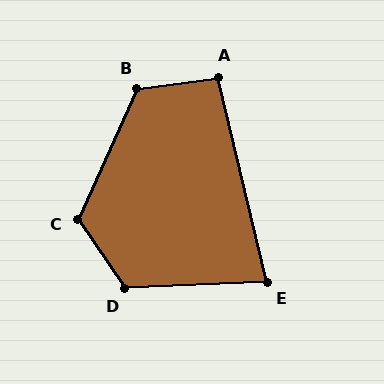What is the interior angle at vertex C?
Approximately 122 degrees (obtuse).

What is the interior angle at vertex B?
Approximately 122 degrees (obtuse).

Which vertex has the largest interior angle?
D, at approximately 122 degrees.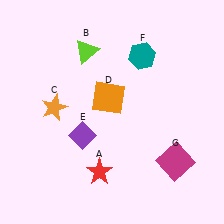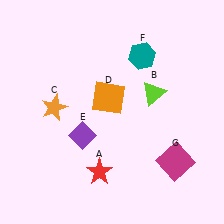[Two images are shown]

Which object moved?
The lime triangle (B) moved right.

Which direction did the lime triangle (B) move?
The lime triangle (B) moved right.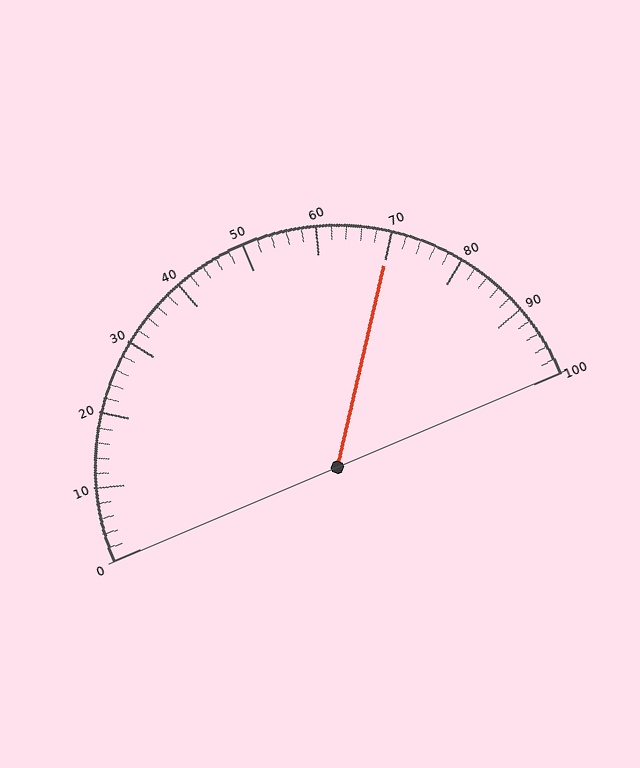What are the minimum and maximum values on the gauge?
The gauge ranges from 0 to 100.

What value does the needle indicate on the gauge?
The needle indicates approximately 70.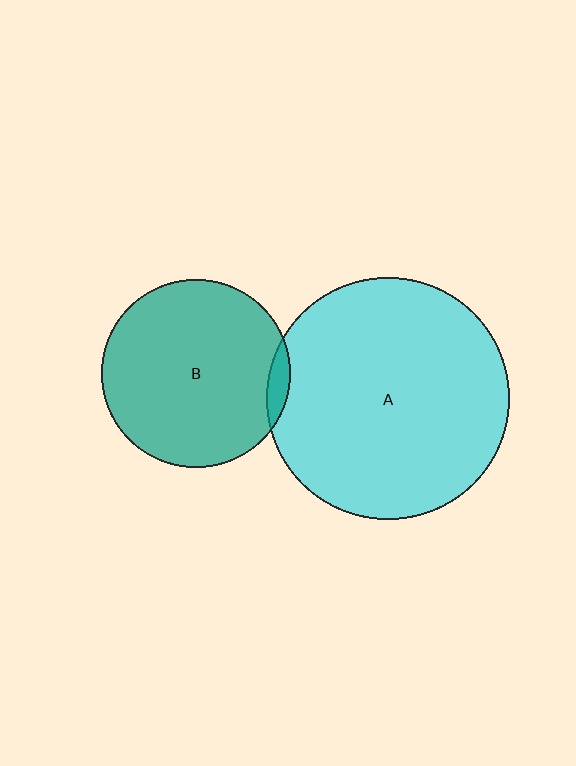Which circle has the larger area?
Circle A (cyan).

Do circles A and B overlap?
Yes.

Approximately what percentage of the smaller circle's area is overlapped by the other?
Approximately 5%.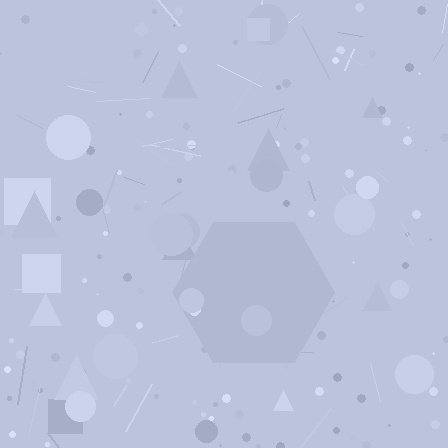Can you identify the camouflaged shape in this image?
The camouflaged shape is a hexagon.